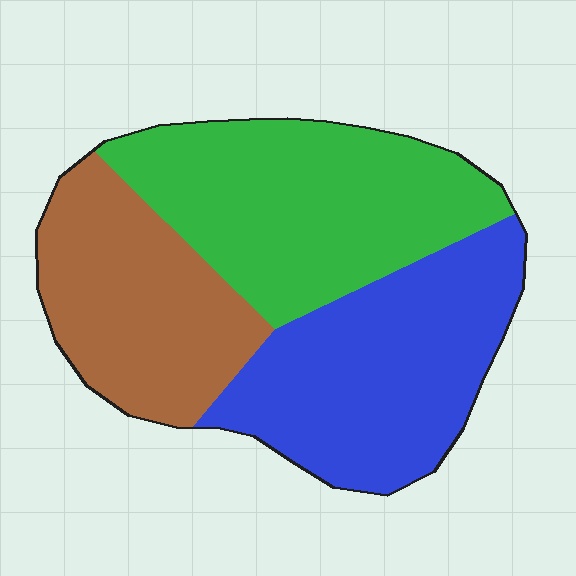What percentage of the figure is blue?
Blue takes up between a third and a half of the figure.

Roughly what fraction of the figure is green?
Green covers roughly 35% of the figure.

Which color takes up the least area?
Brown, at roughly 30%.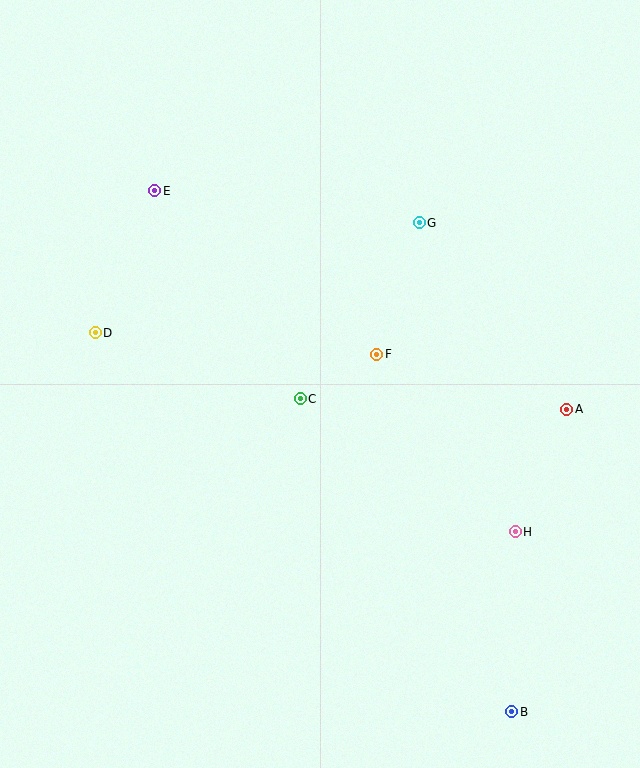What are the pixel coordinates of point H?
Point H is at (515, 532).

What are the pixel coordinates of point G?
Point G is at (419, 223).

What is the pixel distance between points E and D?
The distance between E and D is 154 pixels.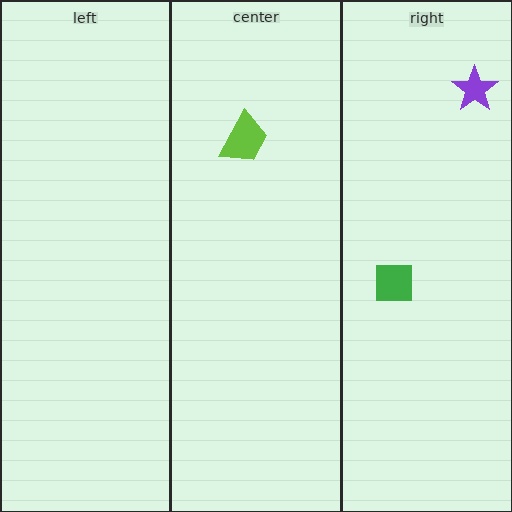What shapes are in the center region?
The lime trapezoid.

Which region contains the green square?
The right region.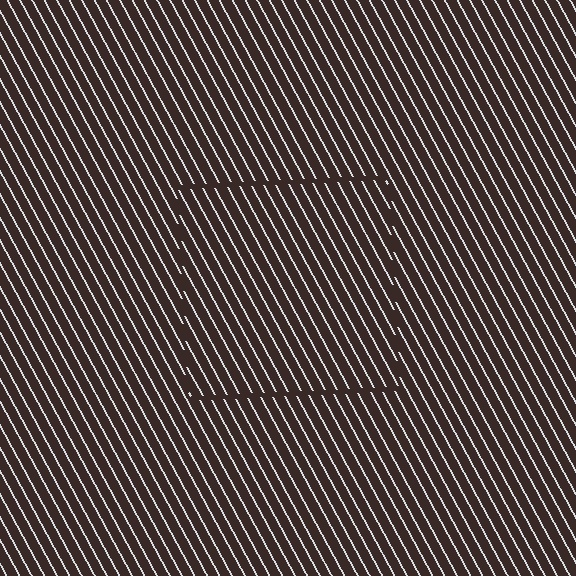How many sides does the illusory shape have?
4 sides — the line-ends trace a square.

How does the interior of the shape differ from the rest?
The interior of the shape contains the same grating, shifted by half a period — the contour is defined by the phase discontinuity where line-ends from the inner and outer gratings abut.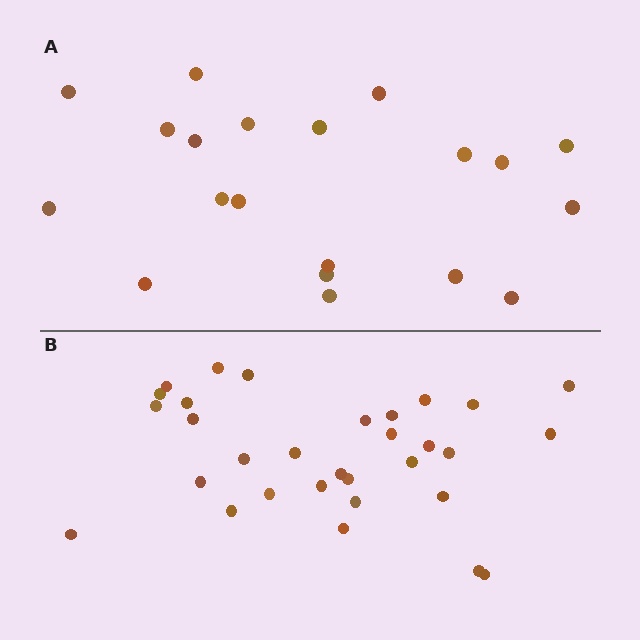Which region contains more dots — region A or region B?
Region B (the bottom region) has more dots.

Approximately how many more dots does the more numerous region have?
Region B has roughly 12 or so more dots than region A.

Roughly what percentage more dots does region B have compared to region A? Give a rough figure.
About 55% more.